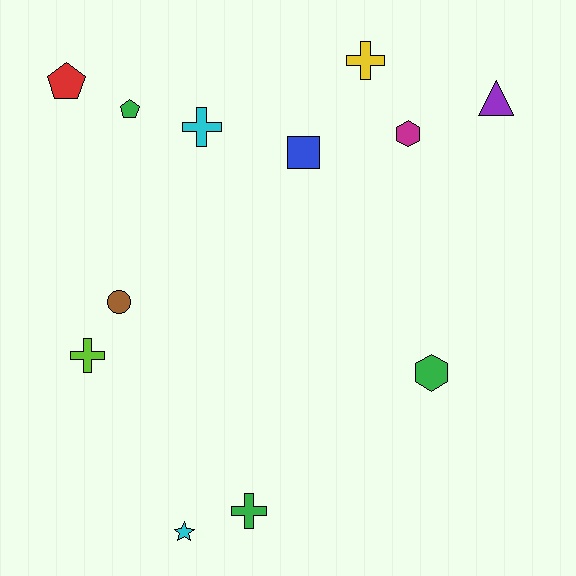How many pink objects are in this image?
There are no pink objects.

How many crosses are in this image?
There are 4 crosses.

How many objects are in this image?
There are 12 objects.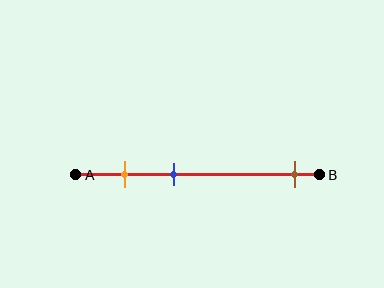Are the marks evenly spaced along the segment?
No, the marks are not evenly spaced.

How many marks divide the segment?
There are 3 marks dividing the segment.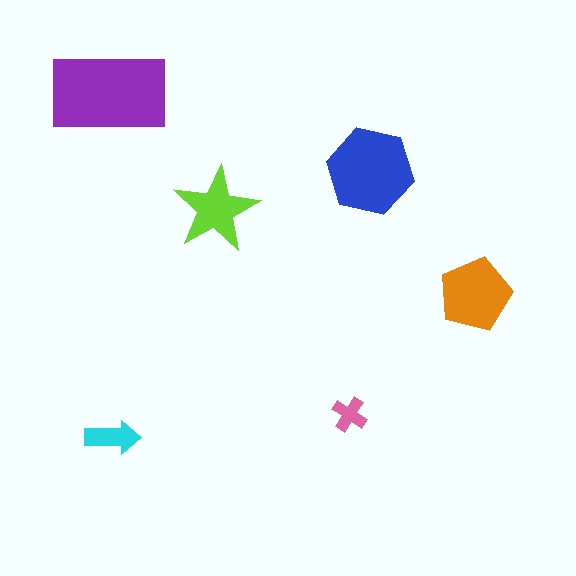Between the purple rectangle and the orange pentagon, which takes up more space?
The purple rectangle.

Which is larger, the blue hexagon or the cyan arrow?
The blue hexagon.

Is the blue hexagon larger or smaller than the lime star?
Larger.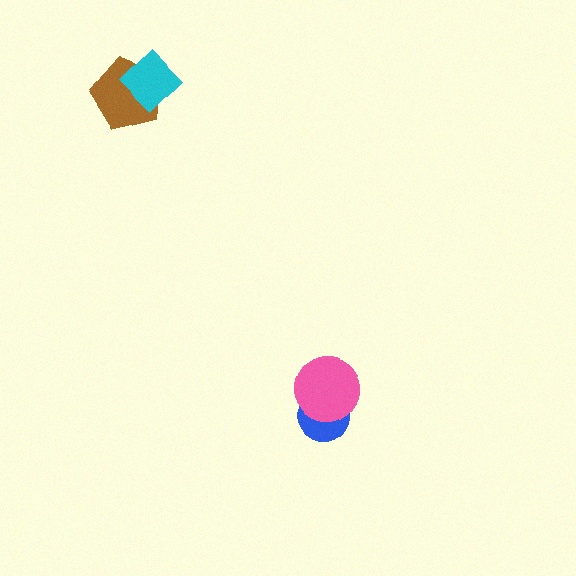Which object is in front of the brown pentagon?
The cyan diamond is in front of the brown pentagon.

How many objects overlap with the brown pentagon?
1 object overlaps with the brown pentagon.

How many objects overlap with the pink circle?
1 object overlaps with the pink circle.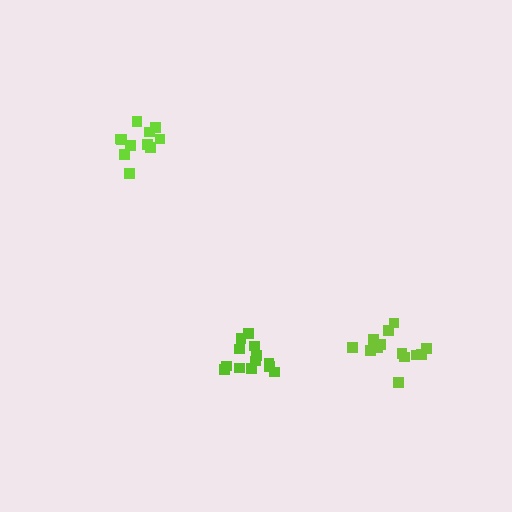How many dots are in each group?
Group 1: 13 dots, Group 2: 11 dots, Group 3: 13 dots (37 total).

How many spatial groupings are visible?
There are 3 spatial groupings.